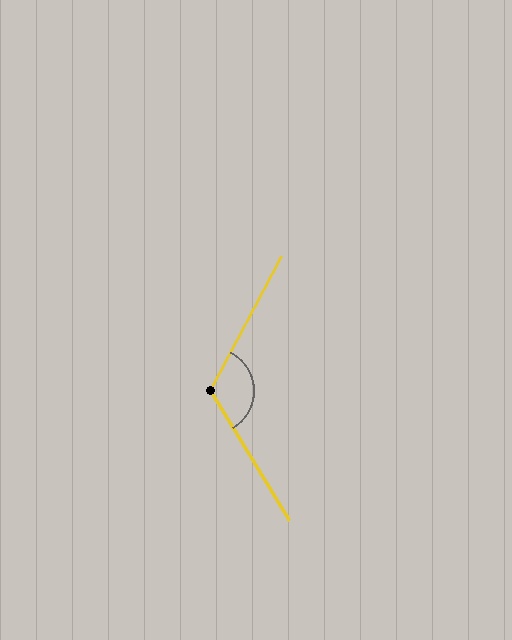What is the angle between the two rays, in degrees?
Approximately 121 degrees.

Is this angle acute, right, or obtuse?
It is obtuse.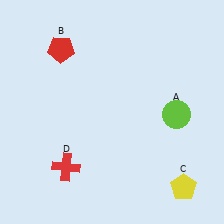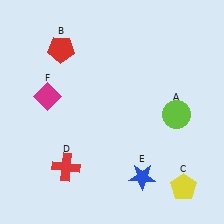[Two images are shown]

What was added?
A blue star (E), a magenta diamond (F) were added in Image 2.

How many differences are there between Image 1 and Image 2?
There are 2 differences between the two images.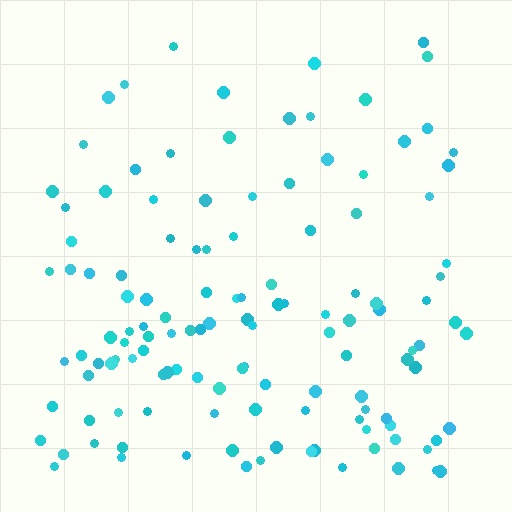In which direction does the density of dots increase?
From top to bottom, with the bottom side densest.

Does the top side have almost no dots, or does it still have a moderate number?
Still a moderate number, just noticeably fewer than the bottom.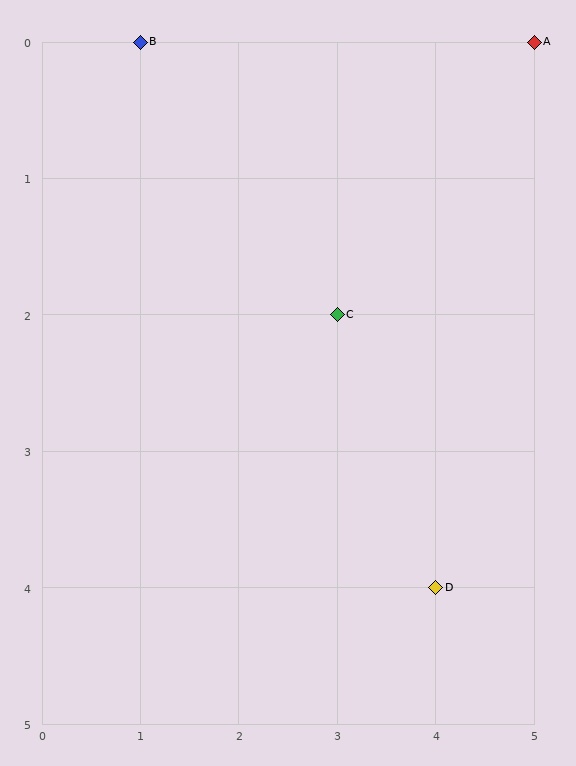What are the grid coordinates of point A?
Point A is at grid coordinates (5, 0).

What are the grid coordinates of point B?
Point B is at grid coordinates (1, 0).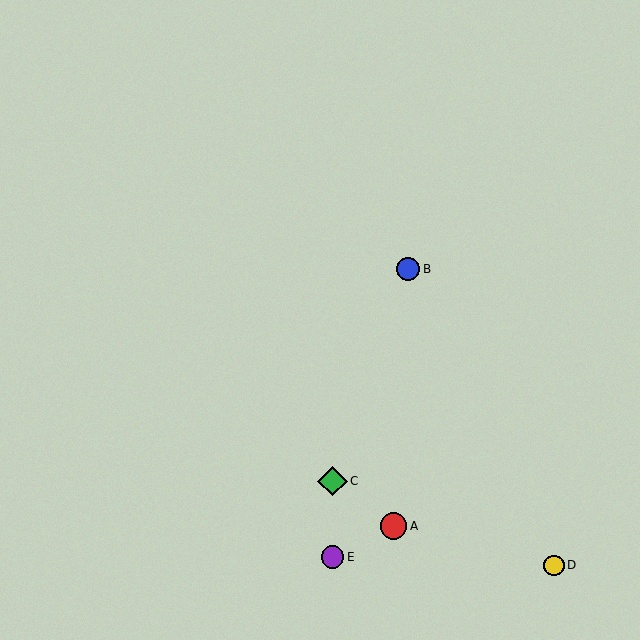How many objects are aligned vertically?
2 objects (C, E) are aligned vertically.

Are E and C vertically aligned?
Yes, both are at x≈332.